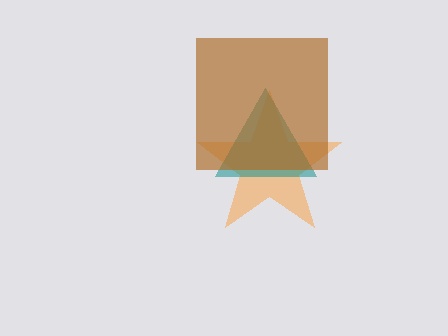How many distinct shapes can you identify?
There are 3 distinct shapes: an orange star, a teal triangle, a brown square.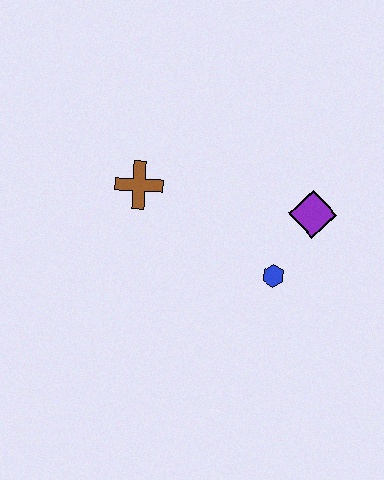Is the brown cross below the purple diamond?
No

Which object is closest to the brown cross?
The blue hexagon is closest to the brown cross.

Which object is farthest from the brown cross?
The purple diamond is farthest from the brown cross.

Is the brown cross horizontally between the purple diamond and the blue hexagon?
No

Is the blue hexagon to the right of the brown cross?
Yes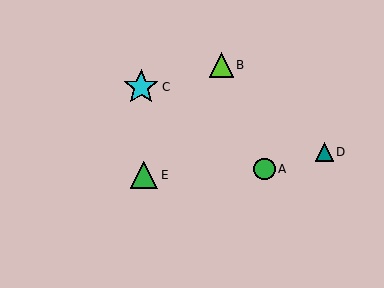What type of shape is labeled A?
Shape A is a green circle.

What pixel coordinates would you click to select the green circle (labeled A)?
Click at (265, 169) to select the green circle A.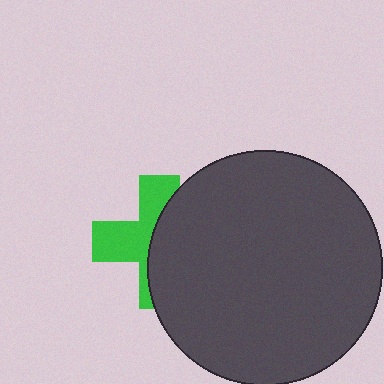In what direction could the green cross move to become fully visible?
The green cross could move left. That would shift it out from behind the dark gray circle entirely.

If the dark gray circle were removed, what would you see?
You would see the complete green cross.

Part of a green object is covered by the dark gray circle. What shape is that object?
It is a cross.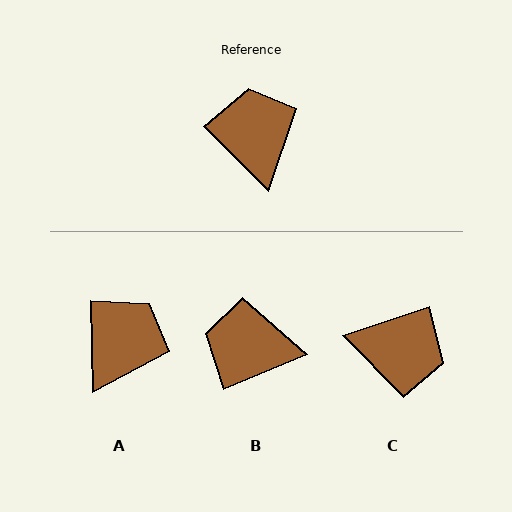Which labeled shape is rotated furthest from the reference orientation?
C, about 117 degrees away.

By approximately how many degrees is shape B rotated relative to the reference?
Approximately 67 degrees counter-clockwise.